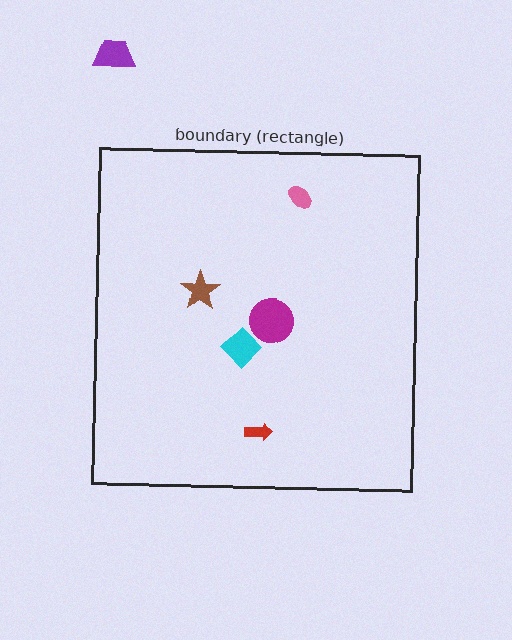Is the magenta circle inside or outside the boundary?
Inside.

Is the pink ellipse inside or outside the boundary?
Inside.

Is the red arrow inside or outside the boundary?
Inside.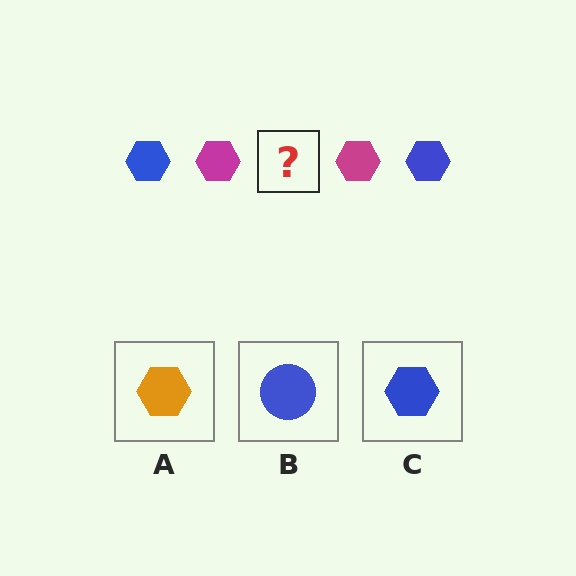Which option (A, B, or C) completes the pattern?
C.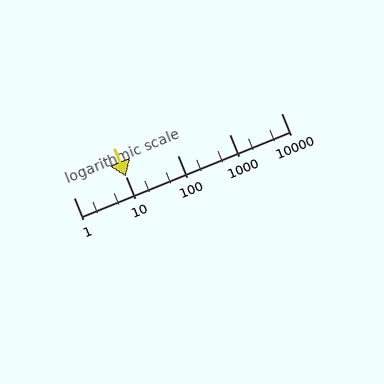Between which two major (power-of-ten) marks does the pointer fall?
The pointer is between 10 and 100.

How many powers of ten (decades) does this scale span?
The scale spans 4 decades, from 1 to 10000.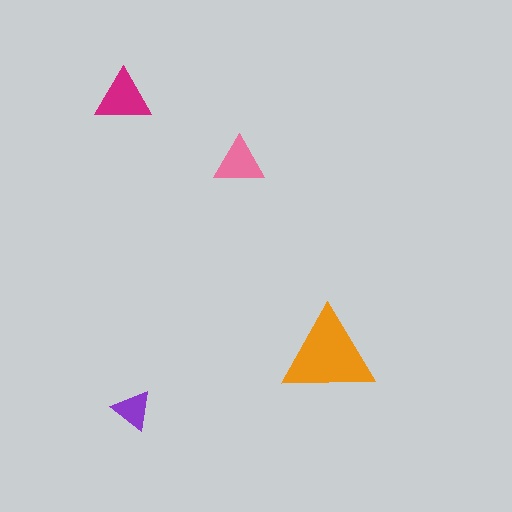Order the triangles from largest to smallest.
the orange one, the magenta one, the pink one, the purple one.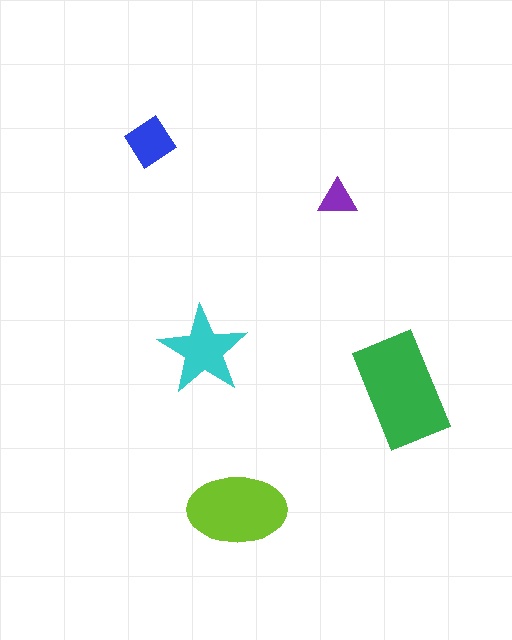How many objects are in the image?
There are 5 objects in the image.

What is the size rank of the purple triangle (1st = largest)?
5th.